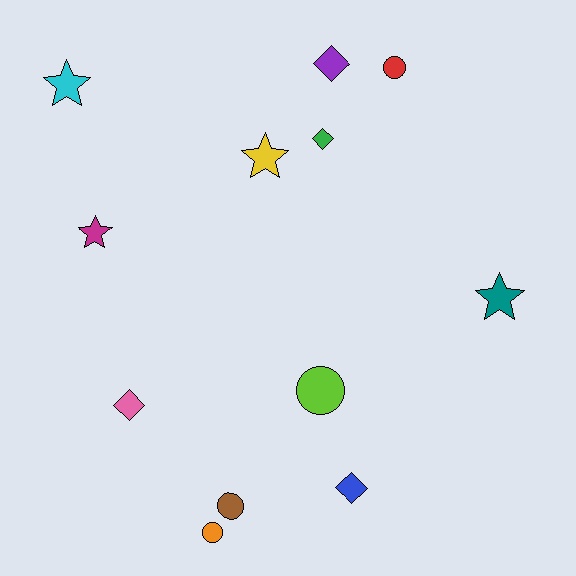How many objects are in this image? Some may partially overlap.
There are 12 objects.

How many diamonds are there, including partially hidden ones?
There are 4 diamonds.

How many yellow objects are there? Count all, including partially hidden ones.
There is 1 yellow object.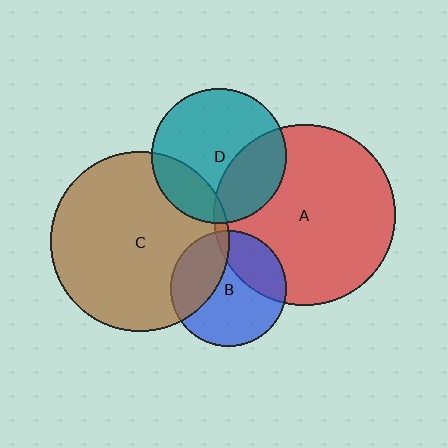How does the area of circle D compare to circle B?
Approximately 1.4 times.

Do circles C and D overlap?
Yes.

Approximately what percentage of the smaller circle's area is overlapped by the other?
Approximately 20%.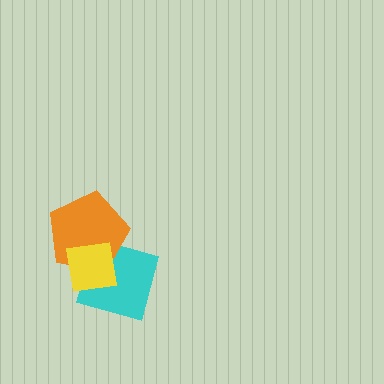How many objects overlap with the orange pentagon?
2 objects overlap with the orange pentagon.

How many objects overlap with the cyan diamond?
2 objects overlap with the cyan diamond.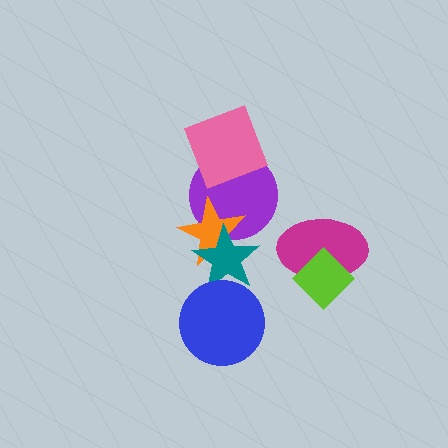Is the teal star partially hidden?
Yes, it is partially covered by another shape.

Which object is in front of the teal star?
The blue circle is in front of the teal star.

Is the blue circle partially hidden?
No, no other shape covers it.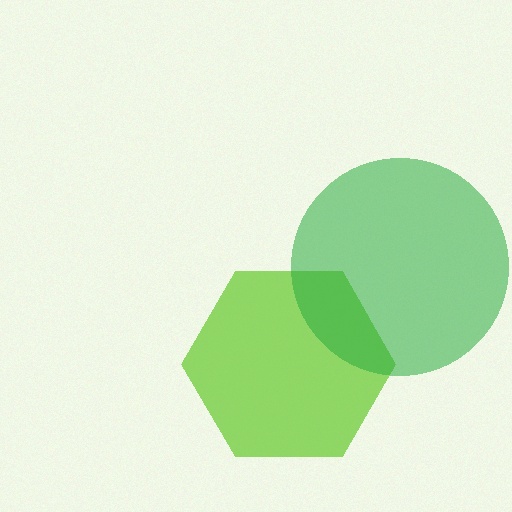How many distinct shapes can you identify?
There are 2 distinct shapes: a lime hexagon, a green circle.